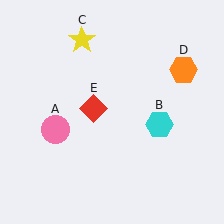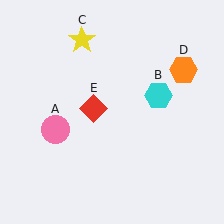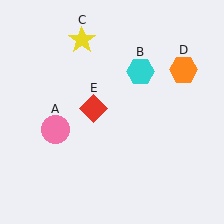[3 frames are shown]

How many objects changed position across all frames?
1 object changed position: cyan hexagon (object B).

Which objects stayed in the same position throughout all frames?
Pink circle (object A) and yellow star (object C) and orange hexagon (object D) and red diamond (object E) remained stationary.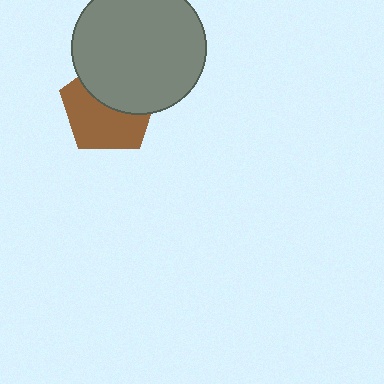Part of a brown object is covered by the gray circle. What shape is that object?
It is a pentagon.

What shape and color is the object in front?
The object in front is a gray circle.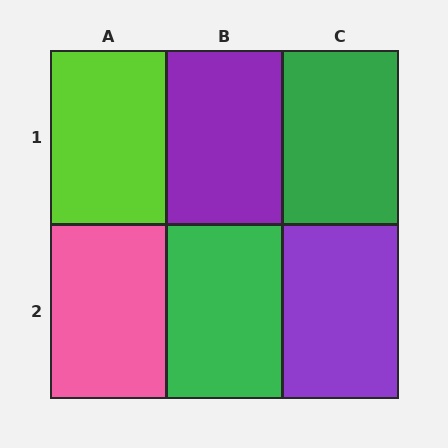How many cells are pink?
1 cell is pink.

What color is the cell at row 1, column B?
Purple.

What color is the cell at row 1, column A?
Lime.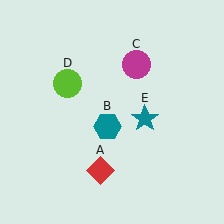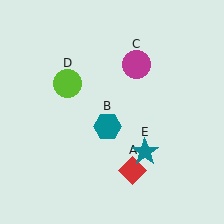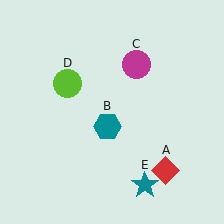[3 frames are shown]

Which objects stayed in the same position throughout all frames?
Teal hexagon (object B) and magenta circle (object C) and lime circle (object D) remained stationary.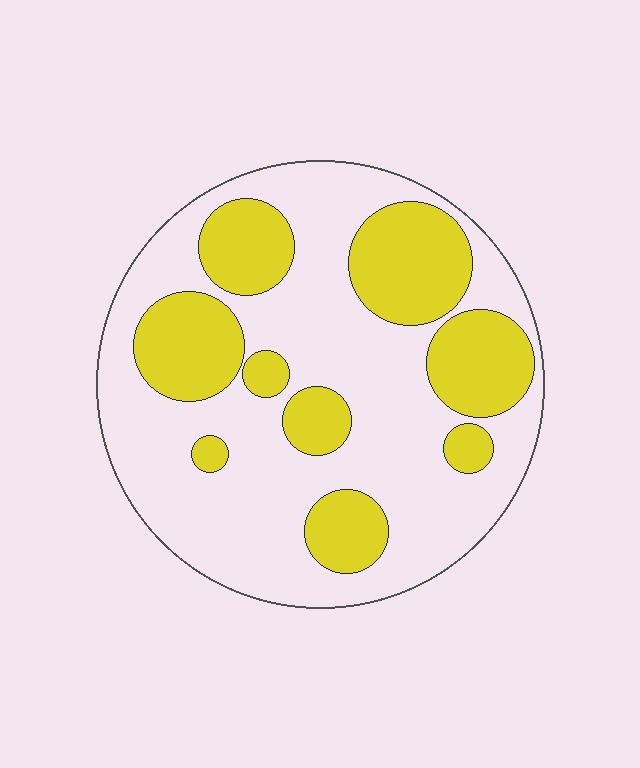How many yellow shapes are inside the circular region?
9.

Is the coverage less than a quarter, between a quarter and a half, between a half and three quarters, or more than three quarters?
Between a quarter and a half.